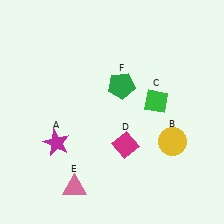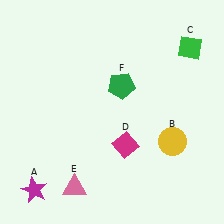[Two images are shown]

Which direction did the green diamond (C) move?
The green diamond (C) moved up.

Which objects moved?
The objects that moved are: the magenta star (A), the green diamond (C).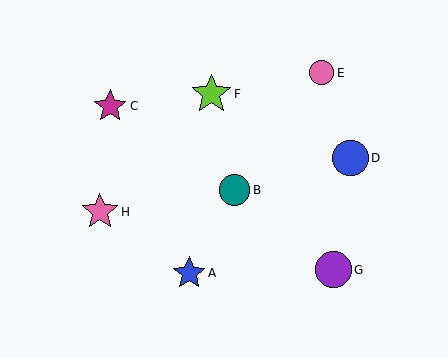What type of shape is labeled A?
Shape A is a blue star.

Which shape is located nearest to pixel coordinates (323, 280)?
The purple circle (labeled G) at (333, 270) is nearest to that location.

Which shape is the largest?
The lime star (labeled F) is the largest.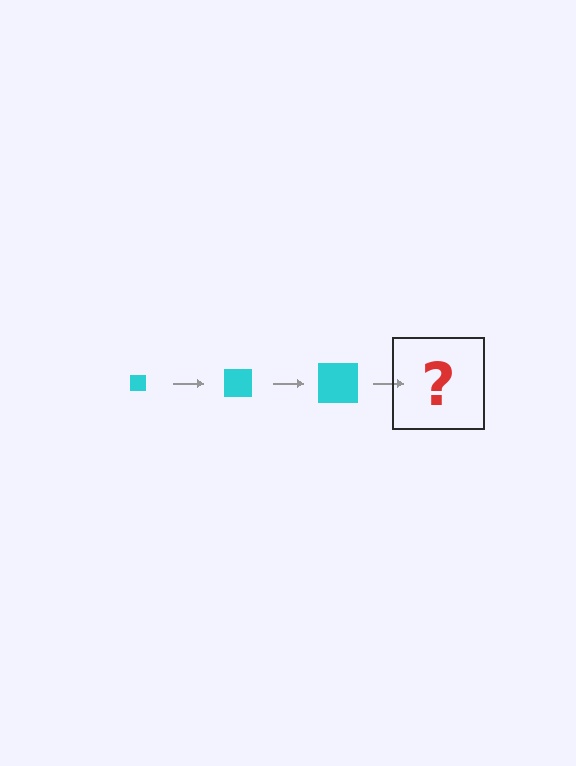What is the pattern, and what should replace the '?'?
The pattern is that the square gets progressively larger each step. The '?' should be a cyan square, larger than the previous one.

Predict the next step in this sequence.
The next step is a cyan square, larger than the previous one.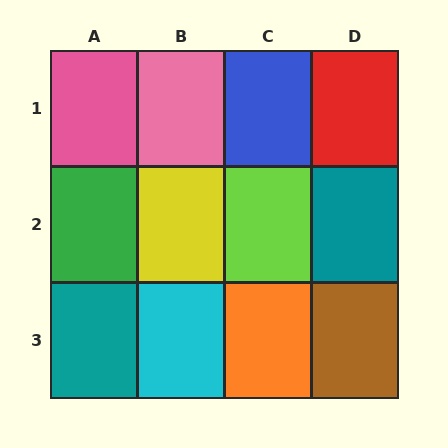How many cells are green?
1 cell is green.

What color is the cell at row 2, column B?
Yellow.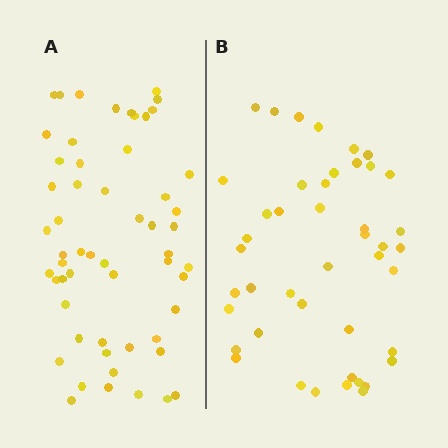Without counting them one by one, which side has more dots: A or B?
Region A (the left region) has more dots.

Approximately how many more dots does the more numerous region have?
Region A has roughly 12 or so more dots than region B.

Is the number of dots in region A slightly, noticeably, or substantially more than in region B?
Region A has noticeably more, but not dramatically so. The ratio is roughly 1.3 to 1.